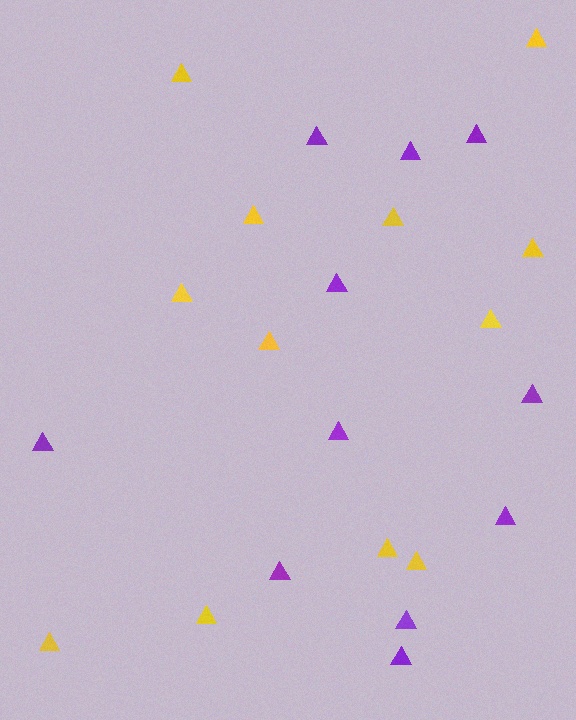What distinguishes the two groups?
There are 2 groups: one group of purple triangles (11) and one group of yellow triangles (12).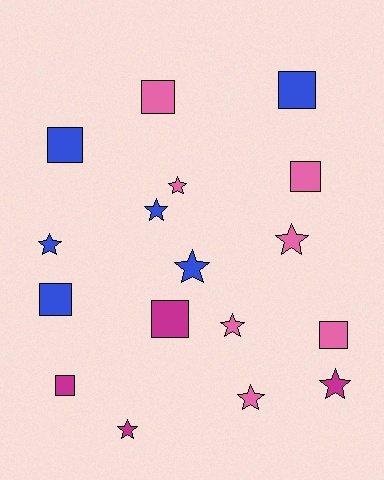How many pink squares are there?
There are 3 pink squares.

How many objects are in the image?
There are 17 objects.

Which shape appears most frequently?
Star, with 9 objects.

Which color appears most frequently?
Pink, with 7 objects.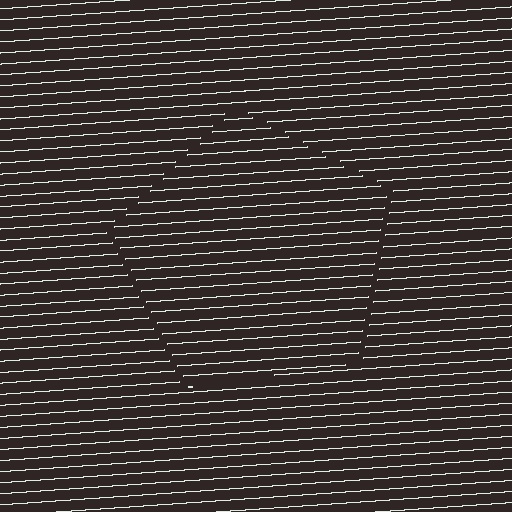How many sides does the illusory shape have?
5 sides — the line-ends trace a pentagon.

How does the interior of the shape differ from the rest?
The interior of the shape contains the same grating, shifted by half a period — the contour is defined by the phase discontinuity where line-ends from the inner and outer gratings abut.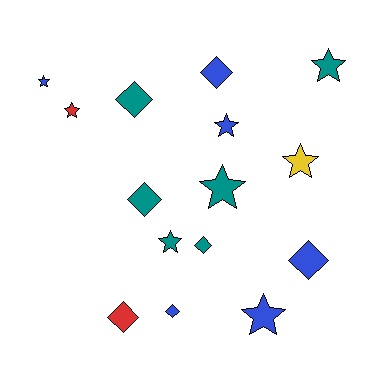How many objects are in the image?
There are 15 objects.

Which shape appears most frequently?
Star, with 8 objects.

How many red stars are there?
There is 1 red star.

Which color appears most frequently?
Teal, with 6 objects.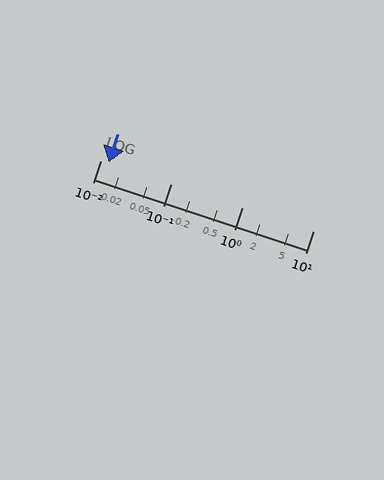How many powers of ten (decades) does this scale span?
The scale spans 3 decades, from 0.01 to 10.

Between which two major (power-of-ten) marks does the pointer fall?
The pointer is between 0.01 and 0.1.